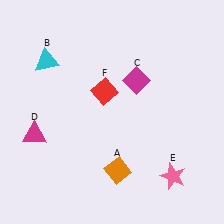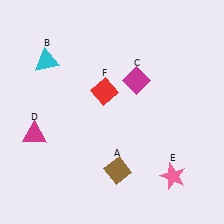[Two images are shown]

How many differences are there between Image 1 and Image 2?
There is 1 difference between the two images.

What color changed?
The diamond (A) changed from orange in Image 1 to brown in Image 2.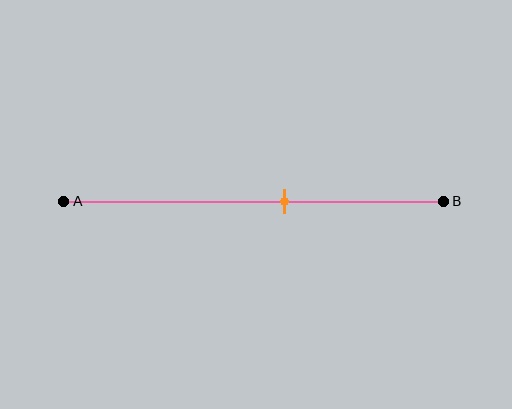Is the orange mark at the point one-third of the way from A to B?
No, the mark is at about 60% from A, not at the 33% one-third point.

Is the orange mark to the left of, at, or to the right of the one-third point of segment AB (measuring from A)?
The orange mark is to the right of the one-third point of segment AB.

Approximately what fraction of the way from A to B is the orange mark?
The orange mark is approximately 60% of the way from A to B.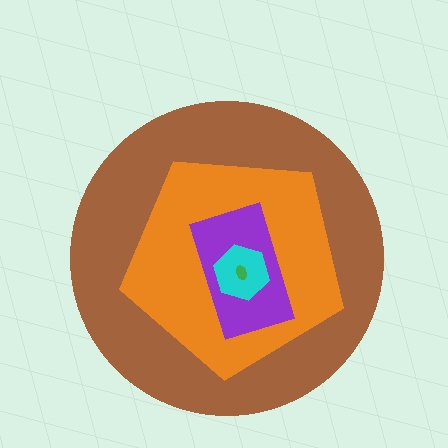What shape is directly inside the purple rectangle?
The cyan hexagon.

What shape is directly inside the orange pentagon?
The purple rectangle.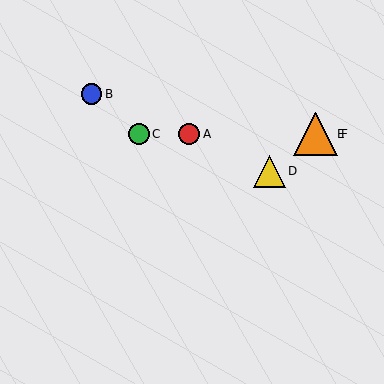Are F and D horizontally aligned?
No, F is at y≈134 and D is at y≈171.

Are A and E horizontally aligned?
Yes, both are at y≈134.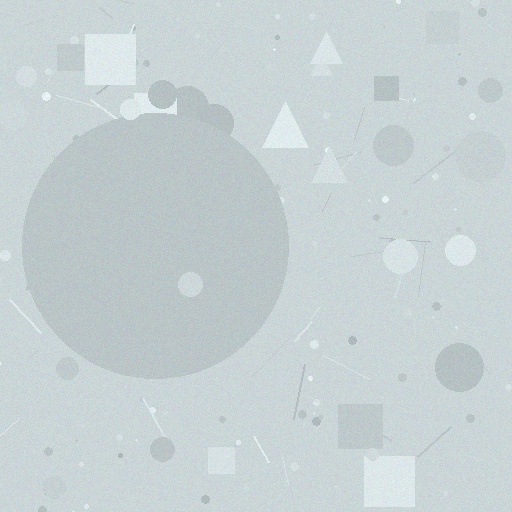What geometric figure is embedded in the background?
A circle is embedded in the background.